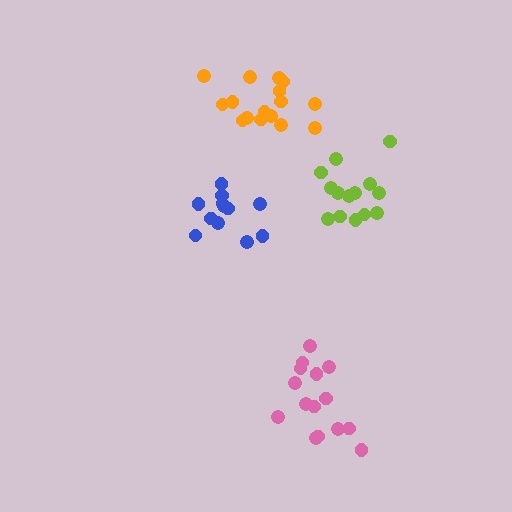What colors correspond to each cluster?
The clusters are colored: pink, lime, orange, blue.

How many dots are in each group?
Group 1: 15 dots, Group 2: 14 dots, Group 3: 16 dots, Group 4: 12 dots (57 total).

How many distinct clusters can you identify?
There are 4 distinct clusters.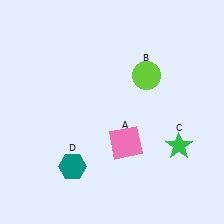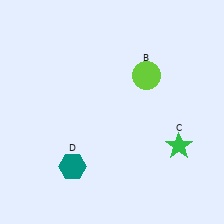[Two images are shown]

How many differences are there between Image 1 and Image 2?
There is 1 difference between the two images.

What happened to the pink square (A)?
The pink square (A) was removed in Image 2. It was in the bottom-right area of Image 1.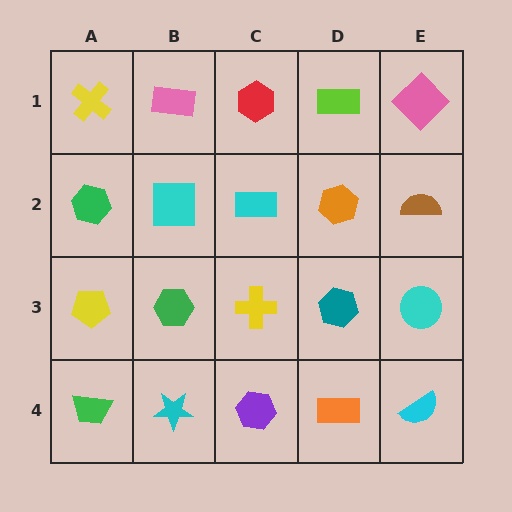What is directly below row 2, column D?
A teal hexagon.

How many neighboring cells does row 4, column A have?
2.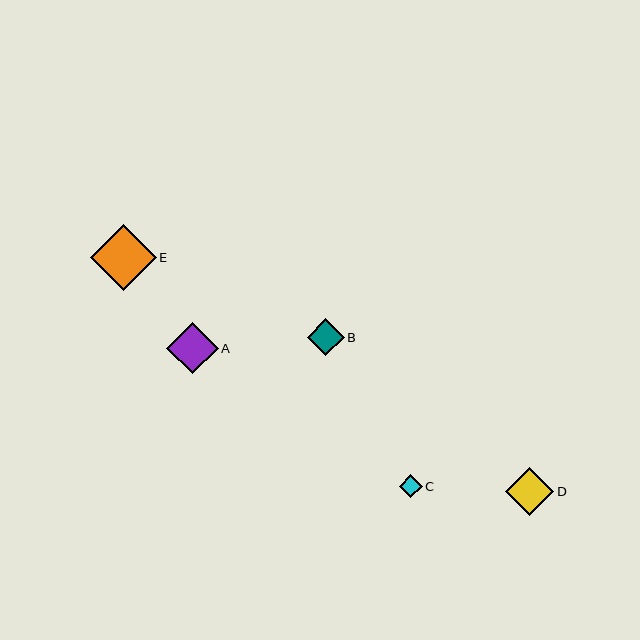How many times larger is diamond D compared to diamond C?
Diamond D is approximately 2.1 times the size of diamond C.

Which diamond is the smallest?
Diamond C is the smallest with a size of approximately 23 pixels.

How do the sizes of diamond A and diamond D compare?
Diamond A and diamond D are approximately the same size.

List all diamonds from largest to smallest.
From largest to smallest: E, A, D, B, C.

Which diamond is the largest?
Diamond E is the largest with a size of approximately 66 pixels.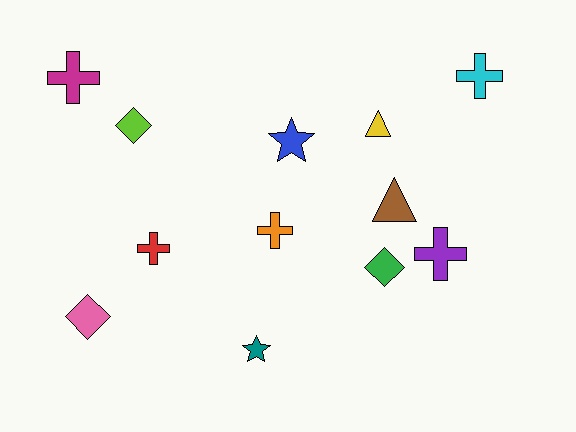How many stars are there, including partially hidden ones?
There are 2 stars.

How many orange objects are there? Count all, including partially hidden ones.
There is 1 orange object.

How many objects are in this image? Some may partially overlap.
There are 12 objects.